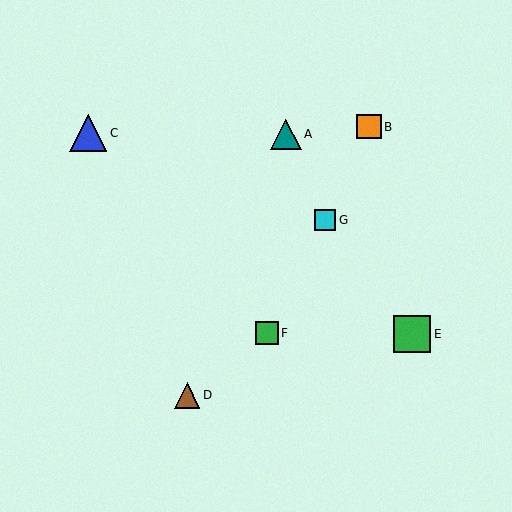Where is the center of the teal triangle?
The center of the teal triangle is at (286, 134).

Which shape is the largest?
The green square (labeled E) is the largest.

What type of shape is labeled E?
Shape E is a green square.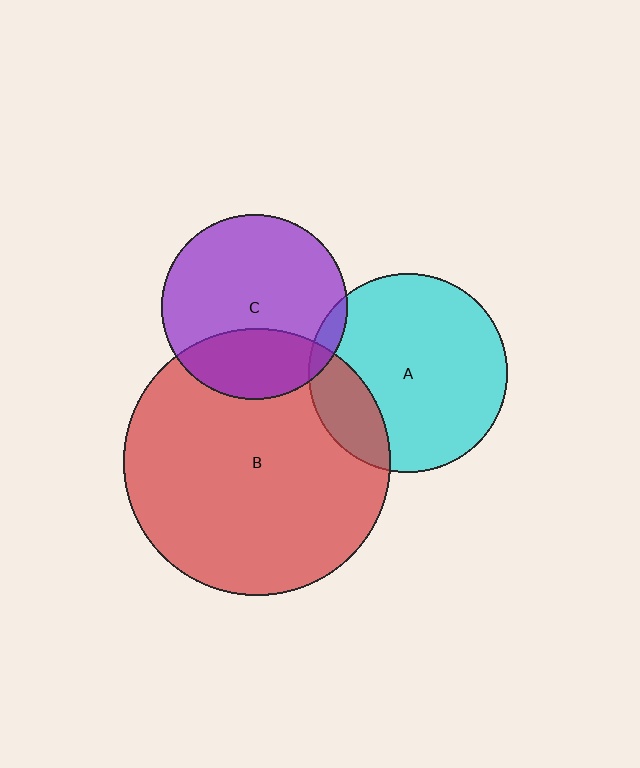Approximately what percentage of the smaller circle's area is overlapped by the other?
Approximately 30%.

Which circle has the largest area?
Circle B (red).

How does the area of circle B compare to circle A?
Approximately 1.8 times.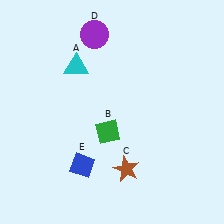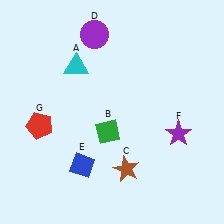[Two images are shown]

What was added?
A purple star (F), a red pentagon (G) were added in Image 2.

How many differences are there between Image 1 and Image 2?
There are 2 differences between the two images.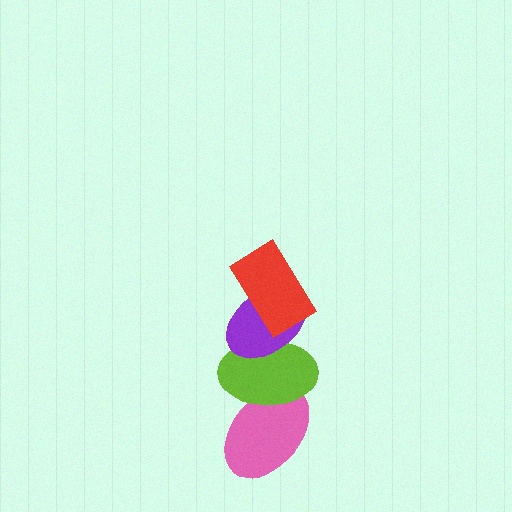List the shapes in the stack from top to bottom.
From top to bottom: the red rectangle, the purple ellipse, the lime ellipse, the pink ellipse.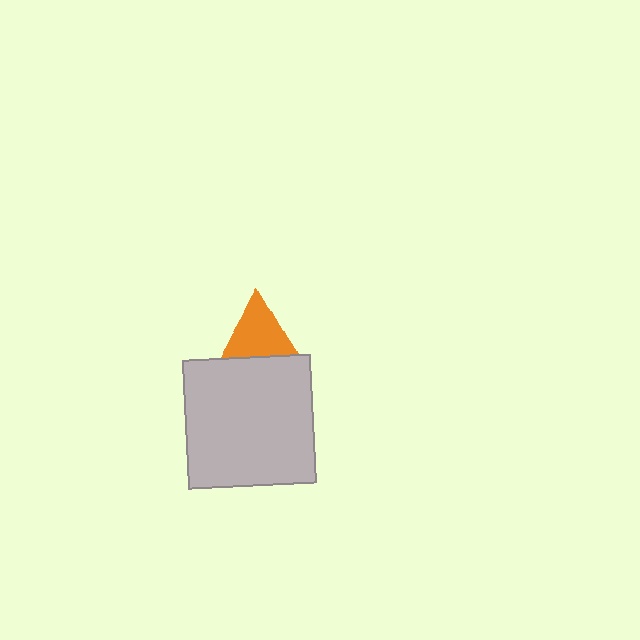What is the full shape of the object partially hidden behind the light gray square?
The partially hidden object is an orange triangle.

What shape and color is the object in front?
The object in front is a light gray square.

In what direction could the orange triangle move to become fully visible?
The orange triangle could move up. That would shift it out from behind the light gray square entirely.